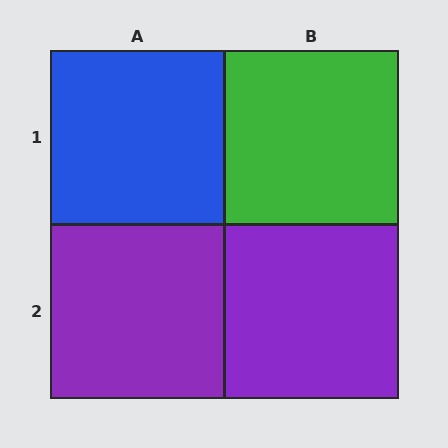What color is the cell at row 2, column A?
Purple.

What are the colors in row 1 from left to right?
Blue, green.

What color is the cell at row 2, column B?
Purple.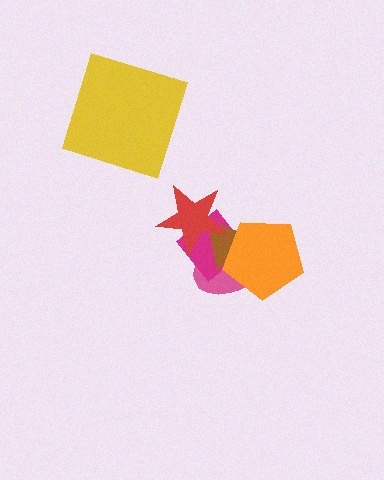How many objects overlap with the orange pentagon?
3 objects overlap with the orange pentagon.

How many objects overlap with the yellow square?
0 objects overlap with the yellow square.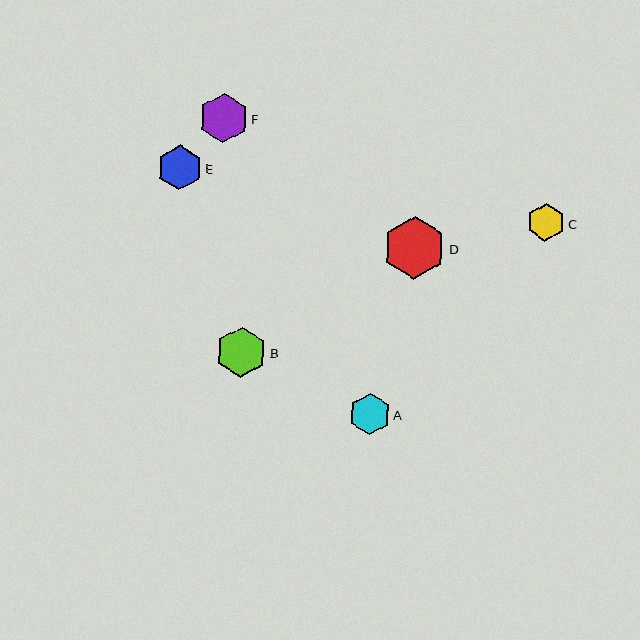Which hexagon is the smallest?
Hexagon C is the smallest with a size of approximately 37 pixels.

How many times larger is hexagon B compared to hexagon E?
Hexagon B is approximately 1.1 times the size of hexagon E.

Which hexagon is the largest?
Hexagon D is the largest with a size of approximately 63 pixels.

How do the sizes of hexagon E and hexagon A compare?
Hexagon E and hexagon A are approximately the same size.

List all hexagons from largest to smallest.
From largest to smallest: D, B, F, E, A, C.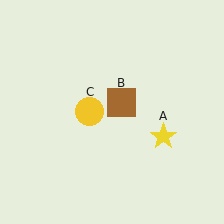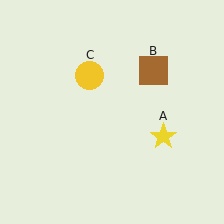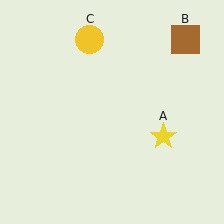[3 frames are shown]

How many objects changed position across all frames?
2 objects changed position: brown square (object B), yellow circle (object C).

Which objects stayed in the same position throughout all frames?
Yellow star (object A) remained stationary.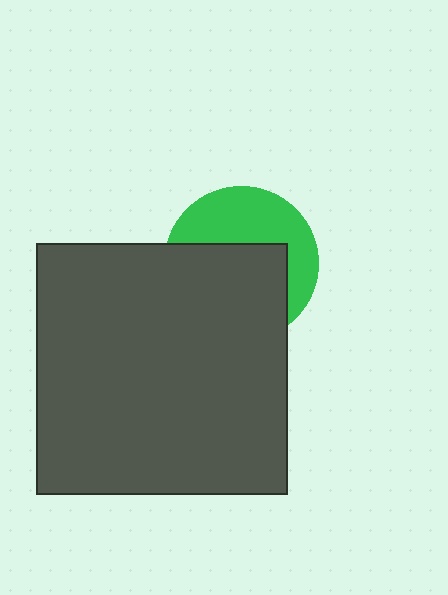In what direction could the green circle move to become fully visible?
The green circle could move up. That would shift it out from behind the dark gray square entirely.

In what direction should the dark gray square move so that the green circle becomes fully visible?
The dark gray square should move down. That is the shortest direction to clear the overlap and leave the green circle fully visible.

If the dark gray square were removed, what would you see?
You would see the complete green circle.